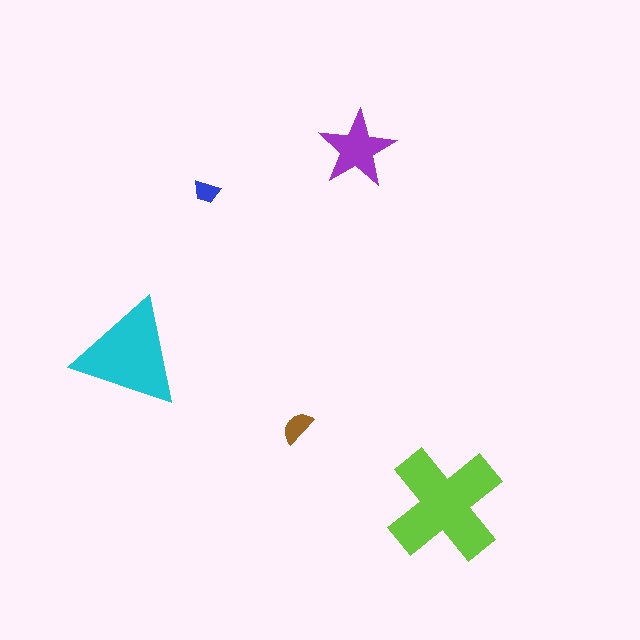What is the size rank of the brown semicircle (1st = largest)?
4th.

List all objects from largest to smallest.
The lime cross, the cyan triangle, the purple star, the brown semicircle, the blue trapezoid.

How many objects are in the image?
There are 5 objects in the image.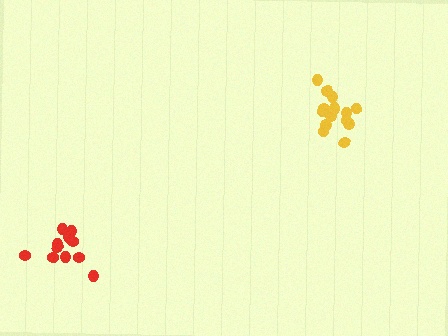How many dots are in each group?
Group 1: 12 dots, Group 2: 15 dots (27 total).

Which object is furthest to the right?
The yellow cluster is rightmost.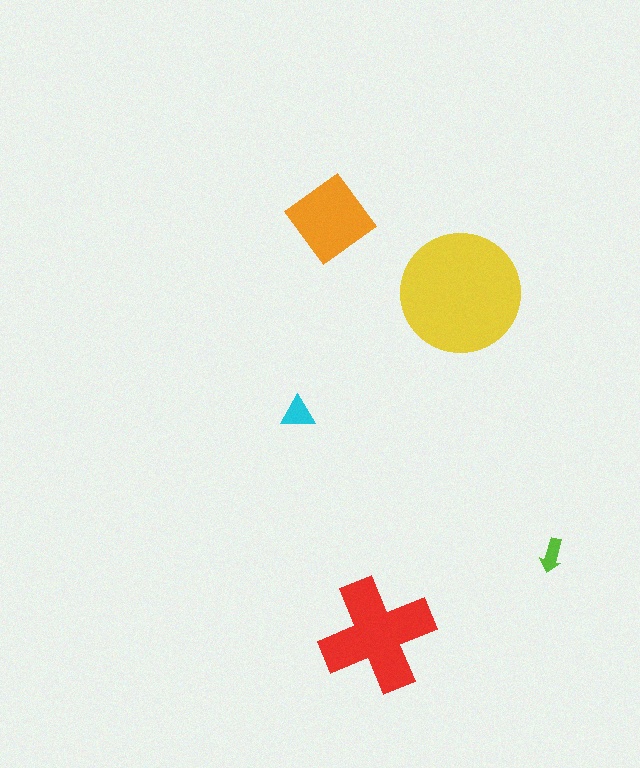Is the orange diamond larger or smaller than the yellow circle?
Smaller.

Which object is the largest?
The yellow circle.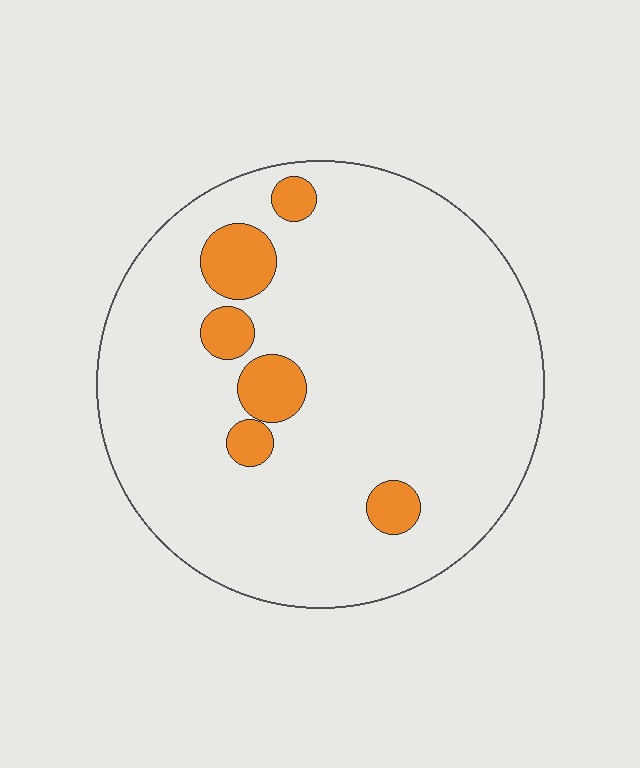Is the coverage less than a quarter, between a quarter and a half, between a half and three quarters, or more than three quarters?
Less than a quarter.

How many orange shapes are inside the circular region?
6.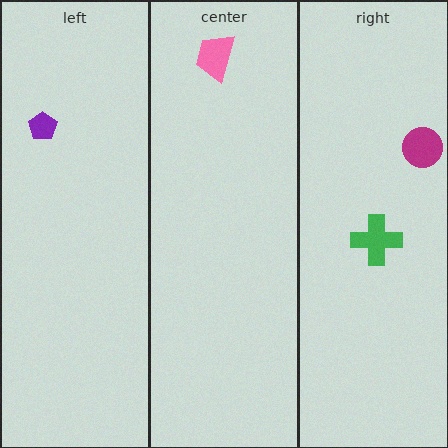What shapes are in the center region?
The pink trapezoid.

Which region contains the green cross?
The right region.